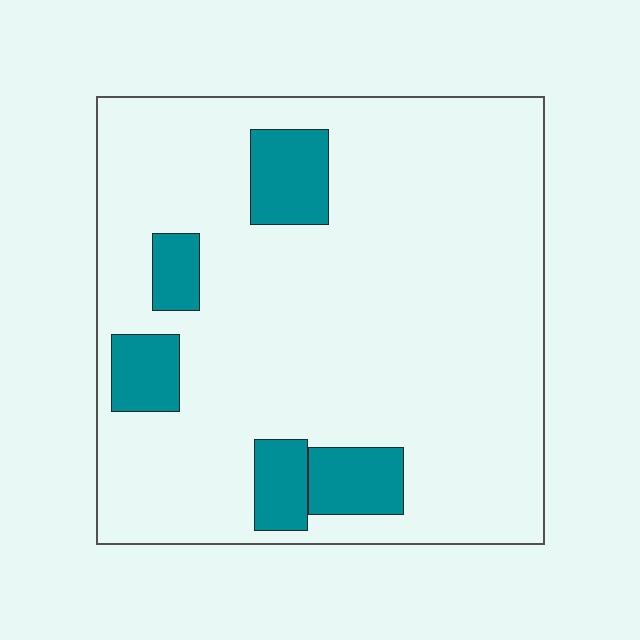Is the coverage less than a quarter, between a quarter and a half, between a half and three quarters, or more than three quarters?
Less than a quarter.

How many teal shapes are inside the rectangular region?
5.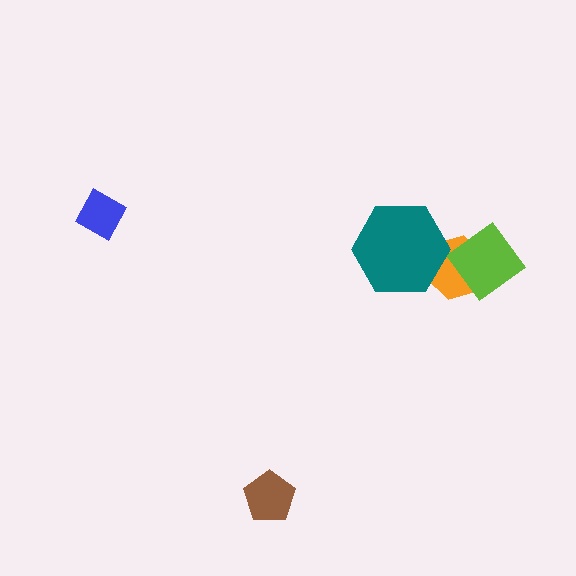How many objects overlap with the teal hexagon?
1 object overlaps with the teal hexagon.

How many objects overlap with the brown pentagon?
0 objects overlap with the brown pentagon.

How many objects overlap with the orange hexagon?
2 objects overlap with the orange hexagon.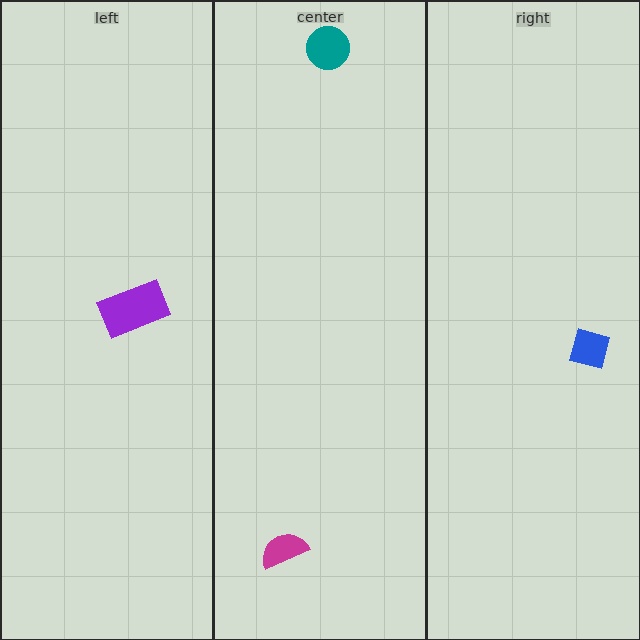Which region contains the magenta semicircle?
The center region.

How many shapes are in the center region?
2.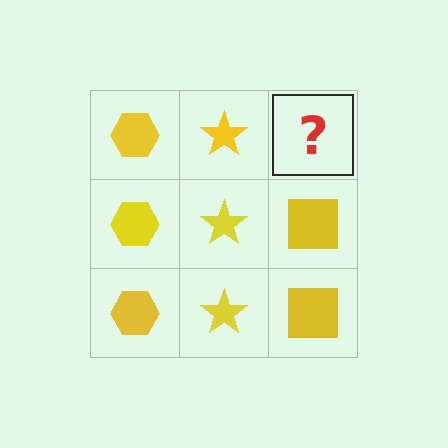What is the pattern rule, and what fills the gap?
The rule is that each column has a consistent shape. The gap should be filled with a yellow square.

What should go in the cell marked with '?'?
The missing cell should contain a yellow square.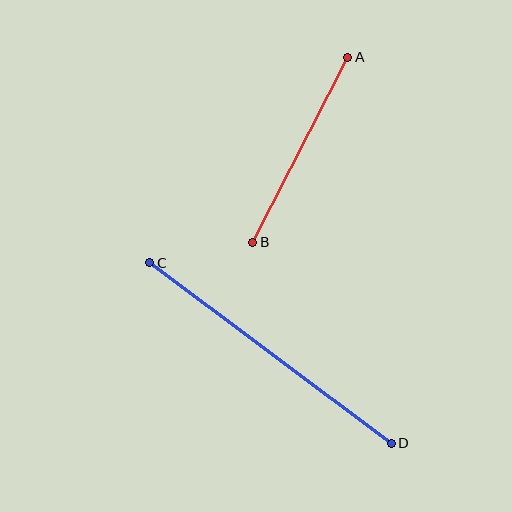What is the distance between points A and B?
The distance is approximately 208 pixels.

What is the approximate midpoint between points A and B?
The midpoint is at approximately (300, 150) pixels.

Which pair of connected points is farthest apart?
Points C and D are farthest apart.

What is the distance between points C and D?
The distance is approximately 301 pixels.